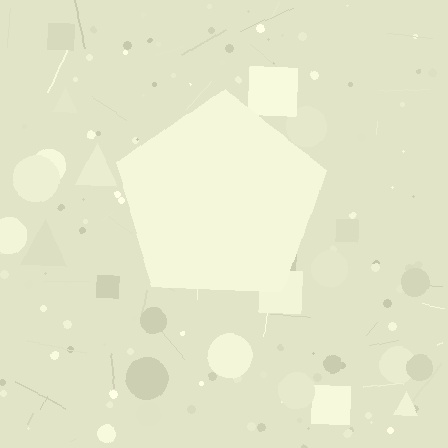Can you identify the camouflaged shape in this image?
The camouflaged shape is a pentagon.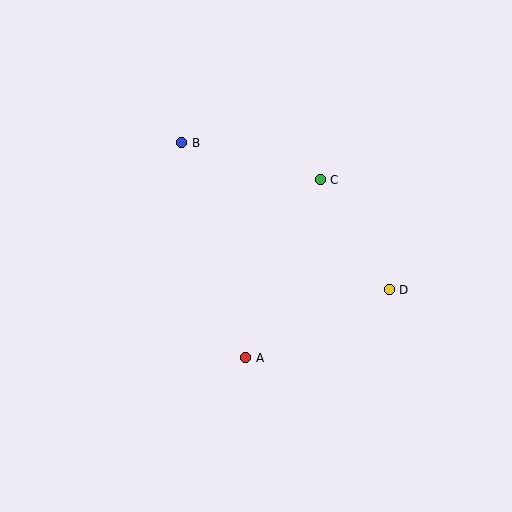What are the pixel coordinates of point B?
Point B is at (182, 143).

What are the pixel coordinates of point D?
Point D is at (389, 290).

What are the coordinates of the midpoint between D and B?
The midpoint between D and B is at (286, 216).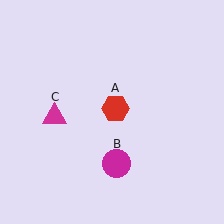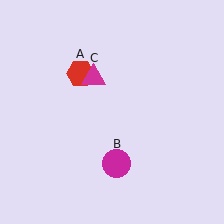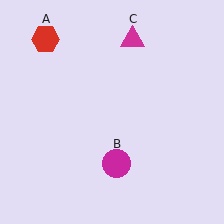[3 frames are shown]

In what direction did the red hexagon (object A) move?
The red hexagon (object A) moved up and to the left.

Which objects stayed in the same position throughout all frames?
Magenta circle (object B) remained stationary.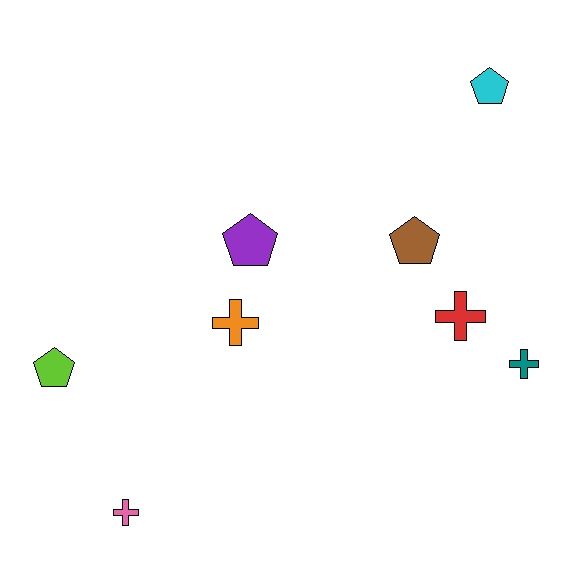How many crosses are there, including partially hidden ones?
There are 4 crosses.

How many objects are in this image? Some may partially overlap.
There are 8 objects.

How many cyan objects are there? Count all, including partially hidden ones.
There is 1 cyan object.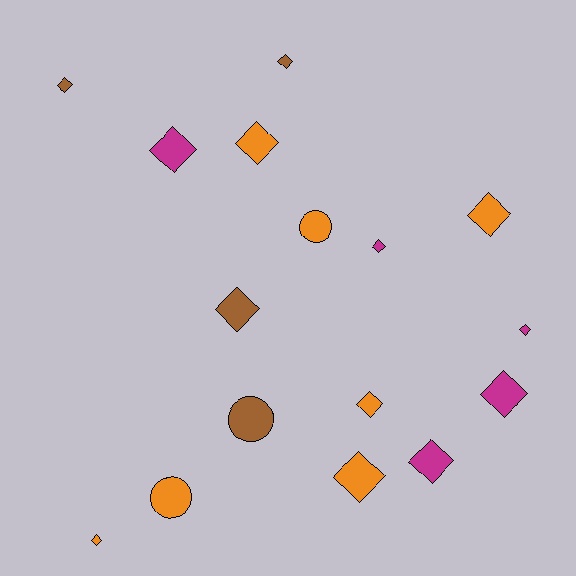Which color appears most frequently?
Orange, with 7 objects.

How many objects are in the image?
There are 16 objects.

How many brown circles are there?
There is 1 brown circle.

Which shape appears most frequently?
Diamond, with 13 objects.